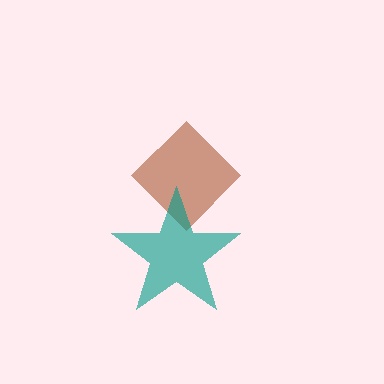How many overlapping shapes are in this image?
There are 2 overlapping shapes in the image.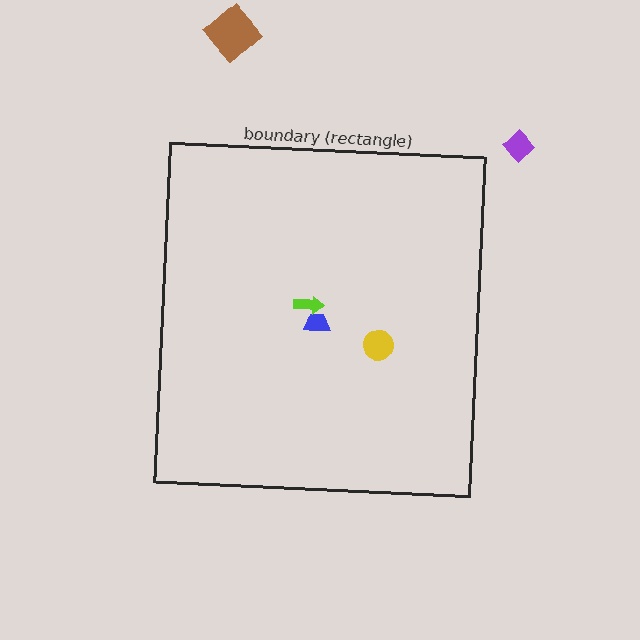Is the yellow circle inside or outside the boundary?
Inside.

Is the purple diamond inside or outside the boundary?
Outside.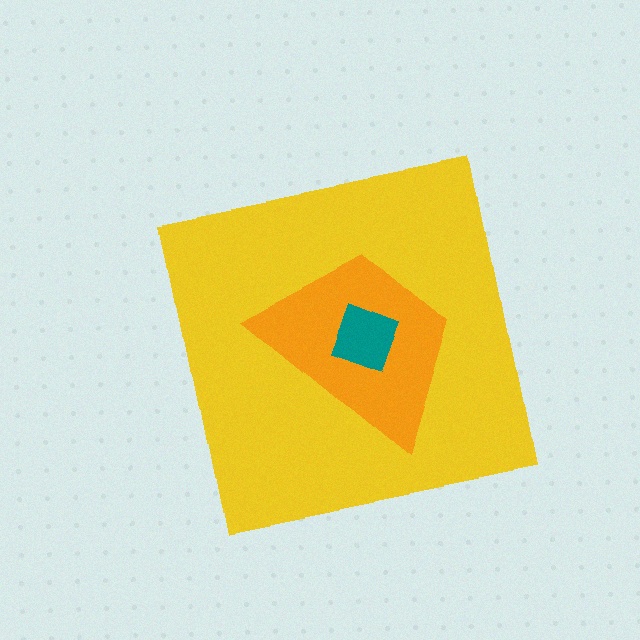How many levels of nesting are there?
3.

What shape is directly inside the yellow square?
The orange trapezoid.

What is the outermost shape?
The yellow square.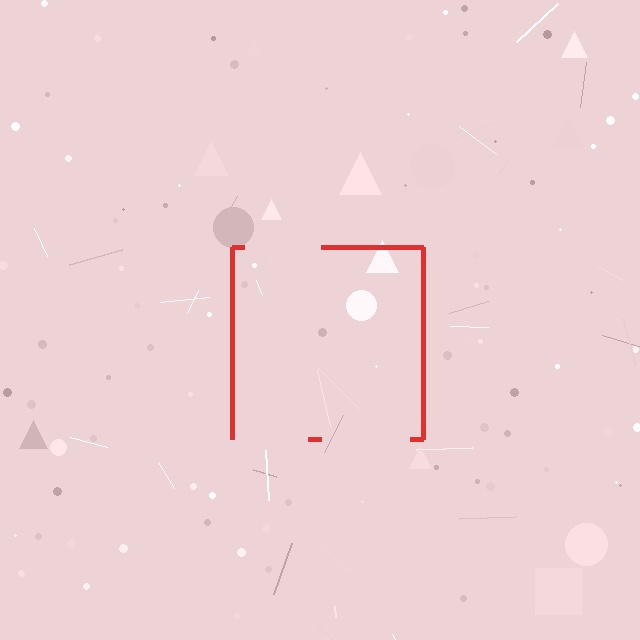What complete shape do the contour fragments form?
The contour fragments form a square.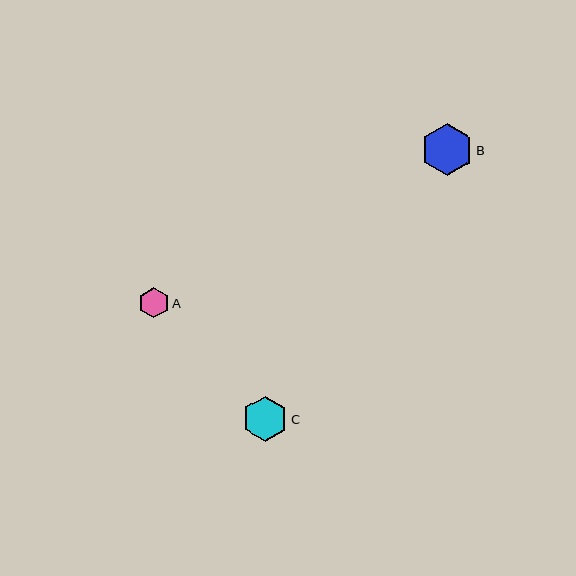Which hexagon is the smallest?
Hexagon A is the smallest with a size of approximately 30 pixels.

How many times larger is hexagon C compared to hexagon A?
Hexagon C is approximately 1.5 times the size of hexagon A.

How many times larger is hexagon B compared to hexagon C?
Hexagon B is approximately 1.2 times the size of hexagon C.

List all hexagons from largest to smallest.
From largest to smallest: B, C, A.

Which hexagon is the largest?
Hexagon B is the largest with a size of approximately 52 pixels.